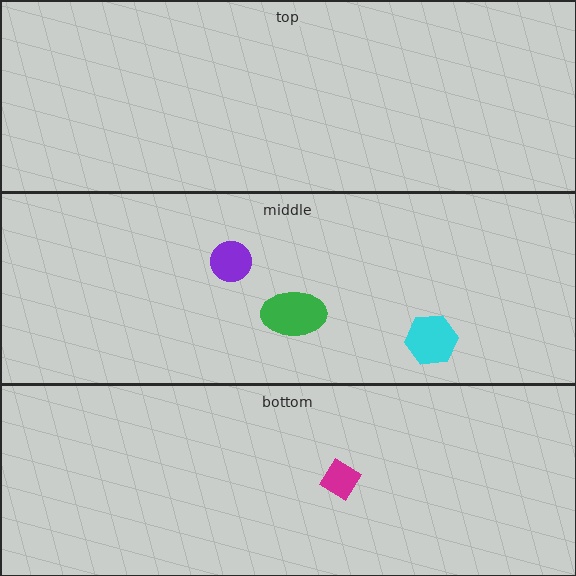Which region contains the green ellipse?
The middle region.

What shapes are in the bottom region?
The magenta diamond.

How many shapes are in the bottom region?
1.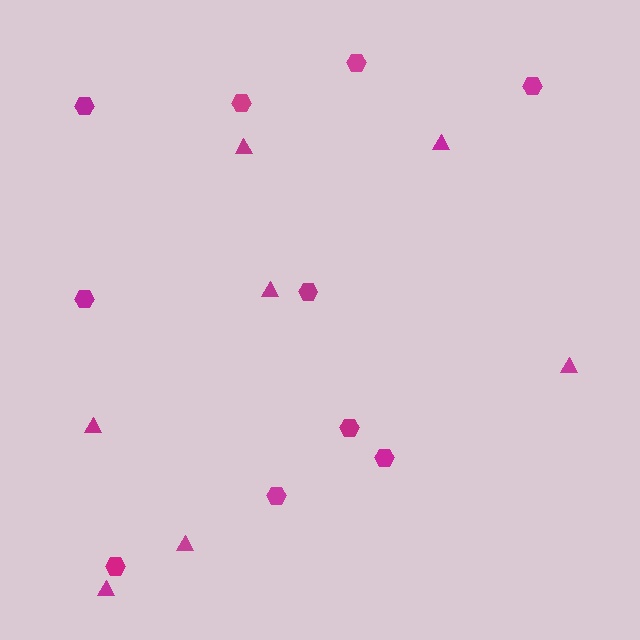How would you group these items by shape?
There are 2 groups: one group of triangles (7) and one group of hexagons (10).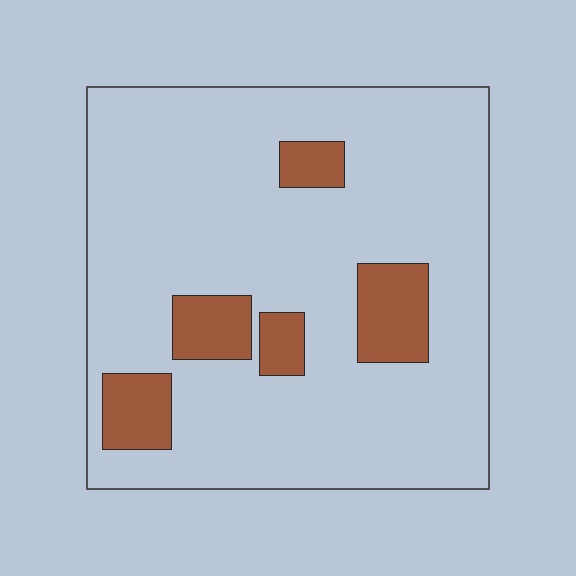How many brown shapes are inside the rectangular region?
5.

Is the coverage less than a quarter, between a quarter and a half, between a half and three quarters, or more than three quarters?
Less than a quarter.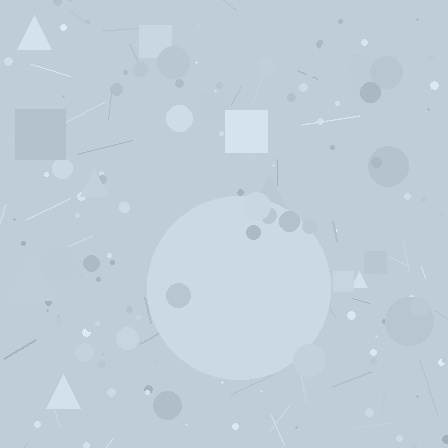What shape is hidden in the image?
A circle is hidden in the image.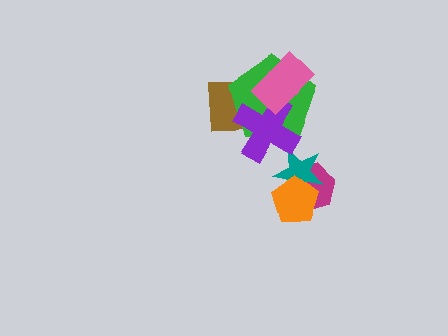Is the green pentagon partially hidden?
Yes, it is partially covered by another shape.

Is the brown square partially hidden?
Yes, it is partially covered by another shape.